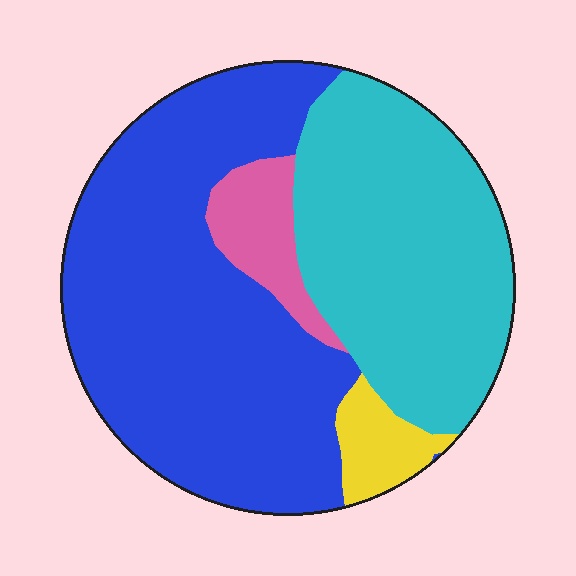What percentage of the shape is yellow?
Yellow takes up less than a sixth of the shape.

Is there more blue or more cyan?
Blue.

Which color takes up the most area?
Blue, at roughly 50%.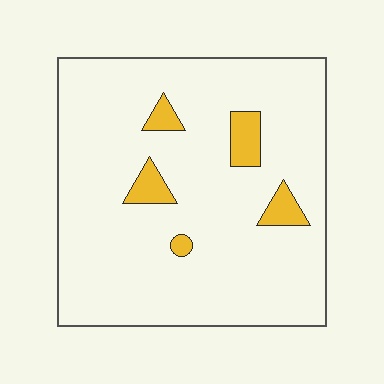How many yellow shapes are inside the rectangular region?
5.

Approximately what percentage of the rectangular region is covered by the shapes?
Approximately 10%.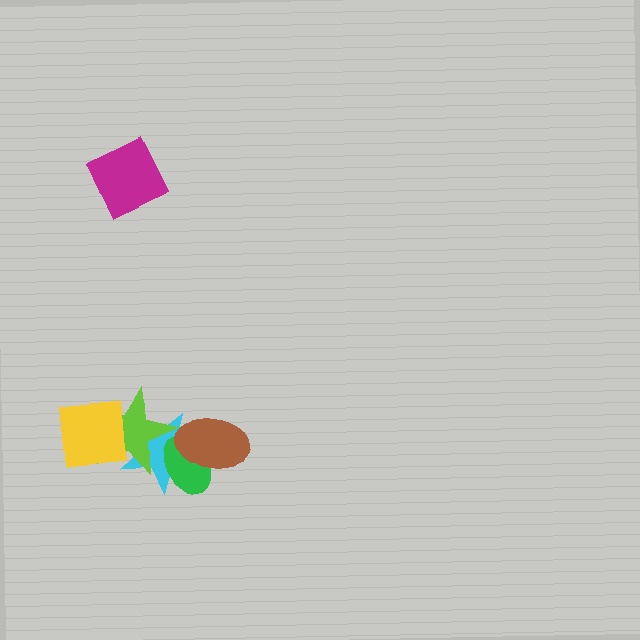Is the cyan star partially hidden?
Yes, it is partially covered by another shape.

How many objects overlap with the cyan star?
4 objects overlap with the cyan star.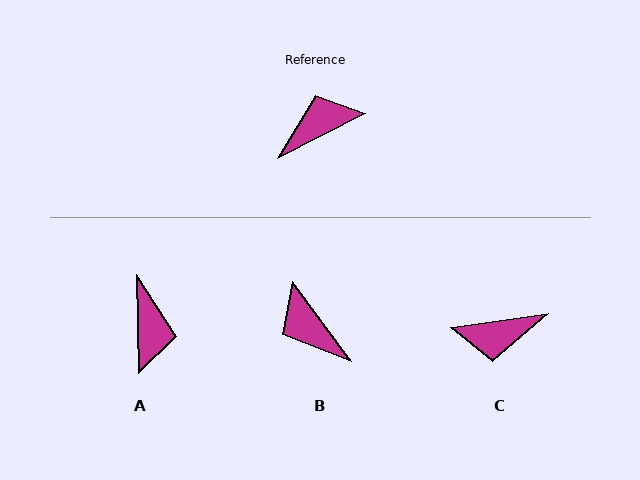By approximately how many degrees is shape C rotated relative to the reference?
Approximately 161 degrees counter-clockwise.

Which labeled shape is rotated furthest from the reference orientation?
C, about 161 degrees away.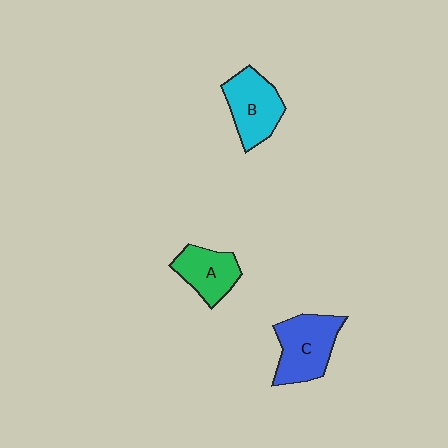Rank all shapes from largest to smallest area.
From largest to smallest: C (blue), B (cyan), A (green).